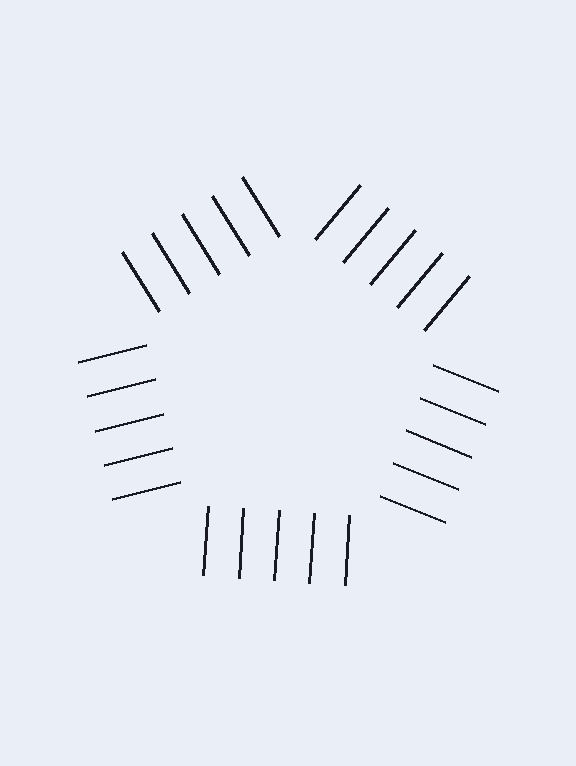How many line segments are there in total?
25 — 5 along each of the 5 edges.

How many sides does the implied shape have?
5 sides — the line-ends trace a pentagon.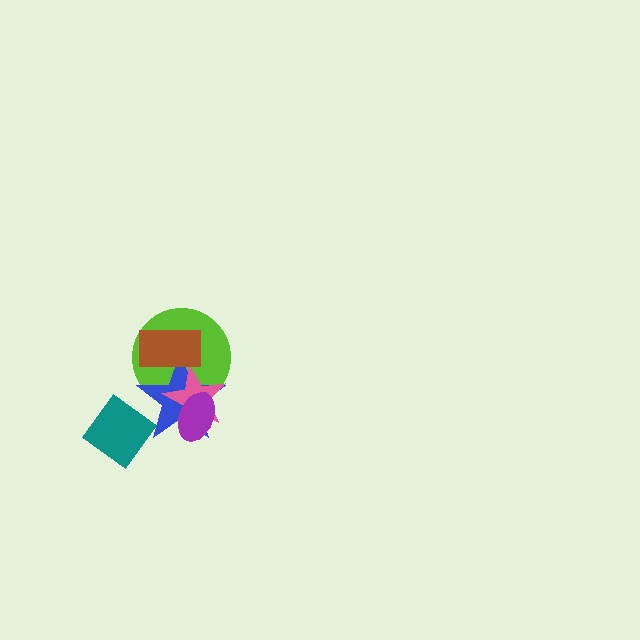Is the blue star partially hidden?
Yes, it is partially covered by another shape.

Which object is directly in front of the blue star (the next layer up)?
The pink star is directly in front of the blue star.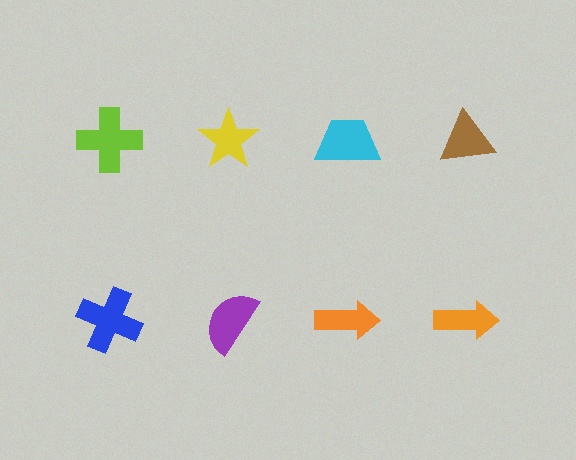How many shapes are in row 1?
4 shapes.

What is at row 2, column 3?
An orange arrow.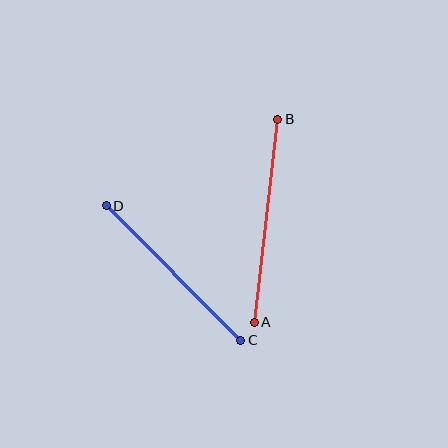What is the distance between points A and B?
The distance is approximately 204 pixels.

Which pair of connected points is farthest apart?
Points A and B are farthest apart.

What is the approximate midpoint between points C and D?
The midpoint is at approximately (174, 273) pixels.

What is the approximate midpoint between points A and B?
The midpoint is at approximately (266, 221) pixels.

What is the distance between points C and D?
The distance is approximately 190 pixels.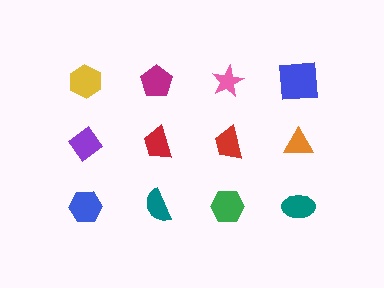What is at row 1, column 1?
A yellow hexagon.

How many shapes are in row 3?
4 shapes.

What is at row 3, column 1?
A blue hexagon.